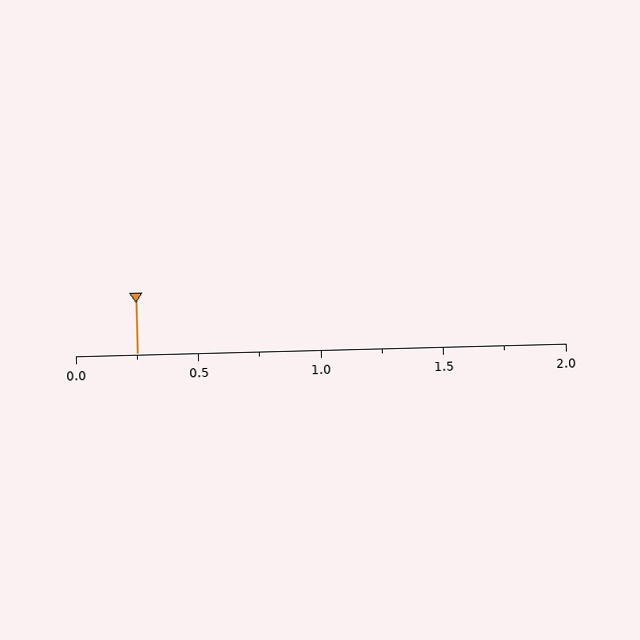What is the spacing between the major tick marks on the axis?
The major ticks are spaced 0.5 apart.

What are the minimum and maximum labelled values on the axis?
The axis runs from 0.0 to 2.0.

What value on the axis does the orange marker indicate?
The marker indicates approximately 0.25.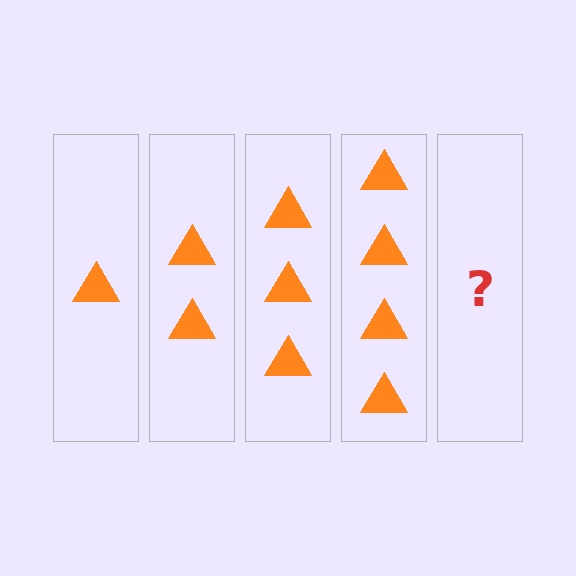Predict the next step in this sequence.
The next step is 5 triangles.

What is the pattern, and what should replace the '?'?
The pattern is that each step adds one more triangle. The '?' should be 5 triangles.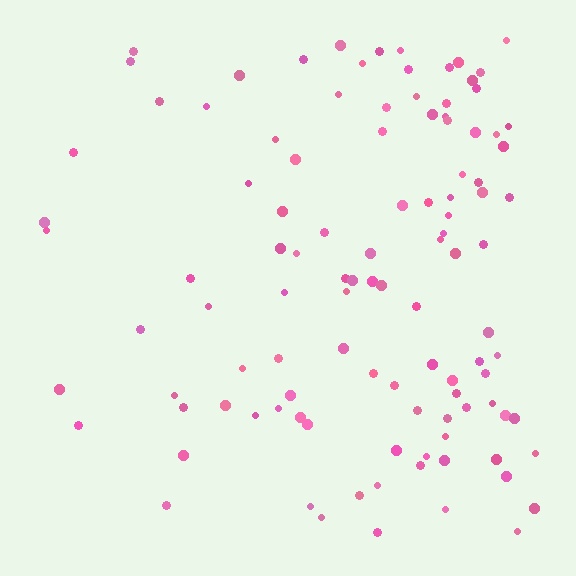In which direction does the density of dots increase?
From left to right, with the right side densest.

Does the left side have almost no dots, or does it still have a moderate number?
Still a moderate number, just noticeably fewer than the right.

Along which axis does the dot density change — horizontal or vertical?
Horizontal.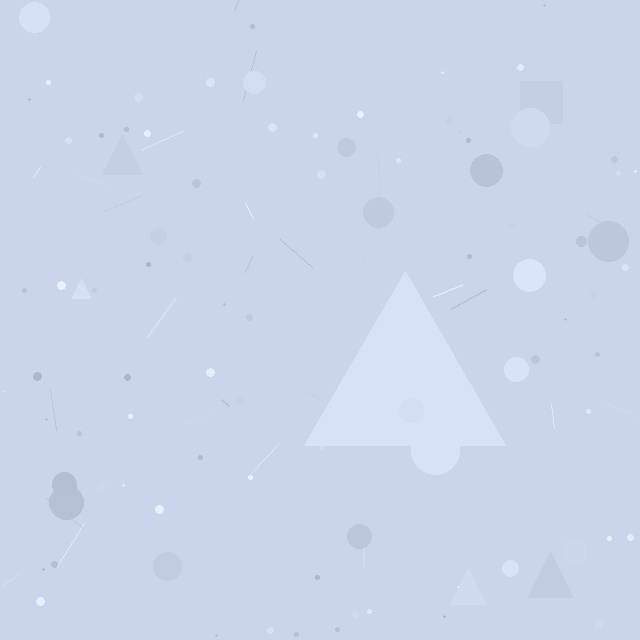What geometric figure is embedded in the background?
A triangle is embedded in the background.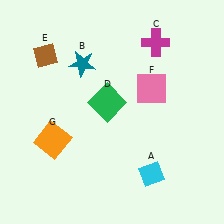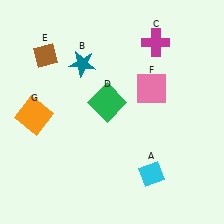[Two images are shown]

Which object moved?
The orange square (G) moved up.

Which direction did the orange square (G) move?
The orange square (G) moved up.